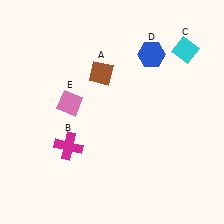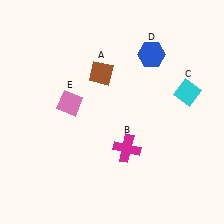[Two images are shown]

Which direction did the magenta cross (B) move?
The magenta cross (B) moved right.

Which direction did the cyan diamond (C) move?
The cyan diamond (C) moved down.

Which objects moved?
The objects that moved are: the magenta cross (B), the cyan diamond (C).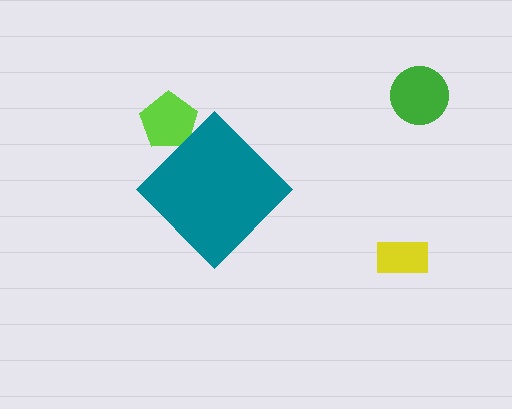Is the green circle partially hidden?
No, the green circle is fully visible.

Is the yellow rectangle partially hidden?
No, the yellow rectangle is fully visible.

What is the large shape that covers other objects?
A teal diamond.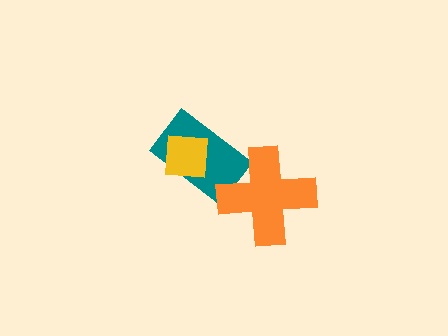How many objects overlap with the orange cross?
1 object overlaps with the orange cross.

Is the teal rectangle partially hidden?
Yes, it is partially covered by another shape.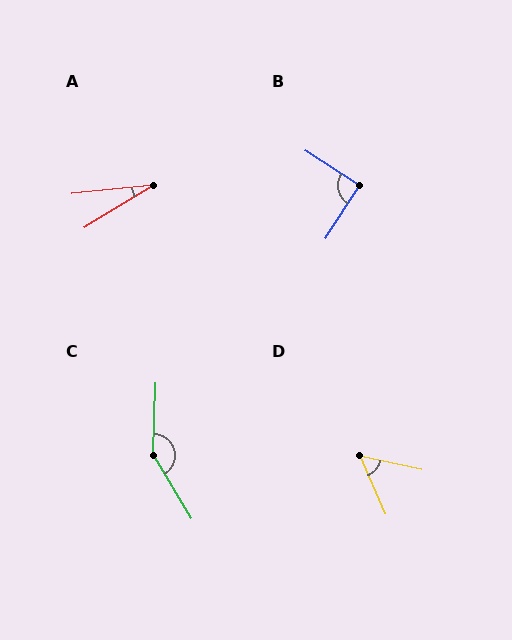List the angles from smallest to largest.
A (26°), D (55°), B (90°), C (147°).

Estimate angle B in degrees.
Approximately 90 degrees.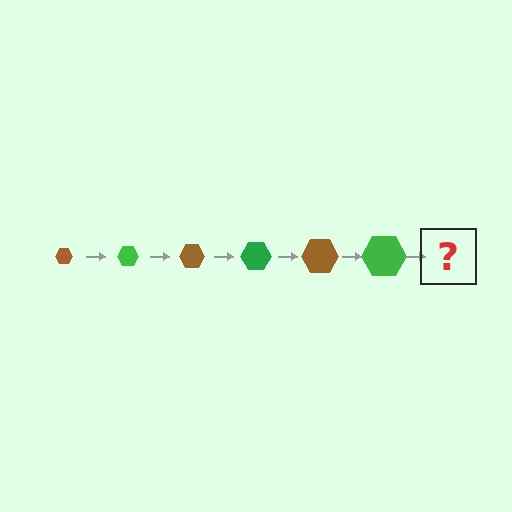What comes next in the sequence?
The next element should be a brown hexagon, larger than the previous one.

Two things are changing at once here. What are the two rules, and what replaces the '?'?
The two rules are that the hexagon grows larger each step and the color cycles through brown and green. The '?' should be a brown hexagon, larger than the previous one.